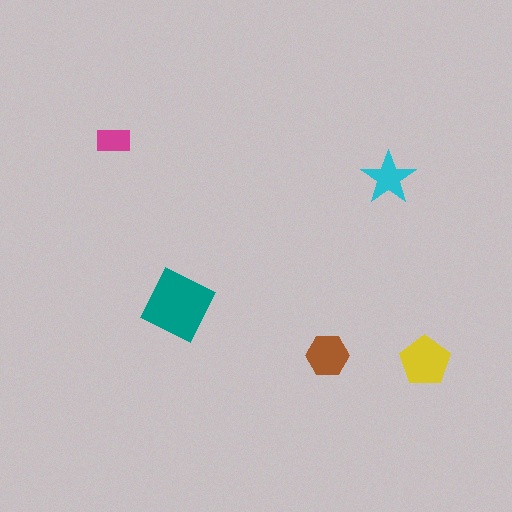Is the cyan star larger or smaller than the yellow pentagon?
Smaller.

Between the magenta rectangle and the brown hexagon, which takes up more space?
The brown hexagon.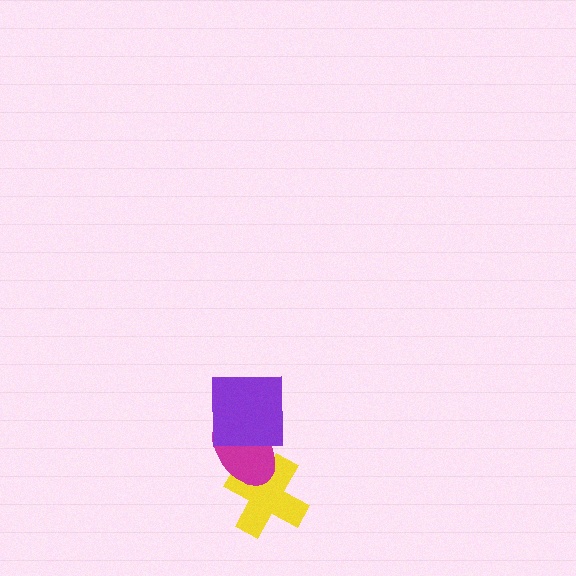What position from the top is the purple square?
The purple square is 1st from the top.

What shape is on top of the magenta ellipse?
The purple square is on top of the magenta ellipse.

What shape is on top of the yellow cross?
The magenta ellipse is on top of the yellow cross.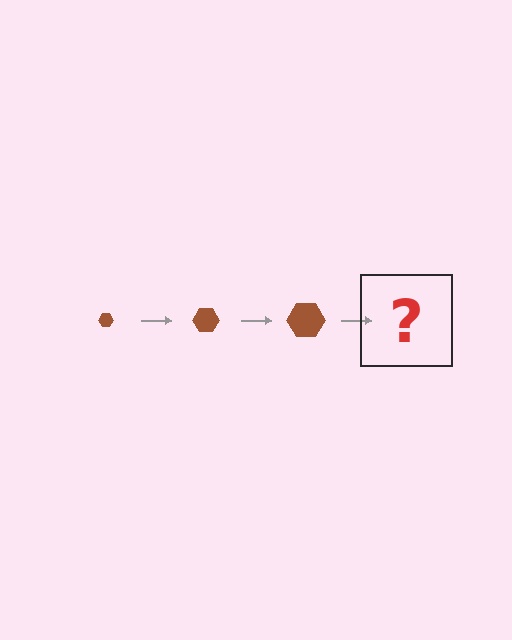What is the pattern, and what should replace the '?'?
The pattern is that the hexagon gets progressively larger each step. The '?' should be a brown hexagon, larger than the previous one.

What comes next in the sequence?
The next element should be a brown hexagon, larger than the previous one.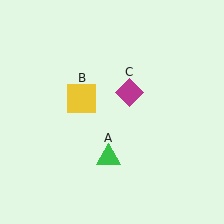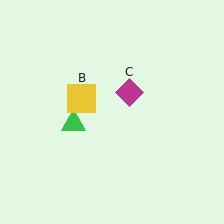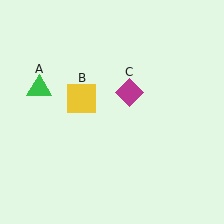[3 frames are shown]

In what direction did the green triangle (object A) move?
The green triangle (object A) moved up and to the left.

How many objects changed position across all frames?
1 object changed position: green triangle (object A).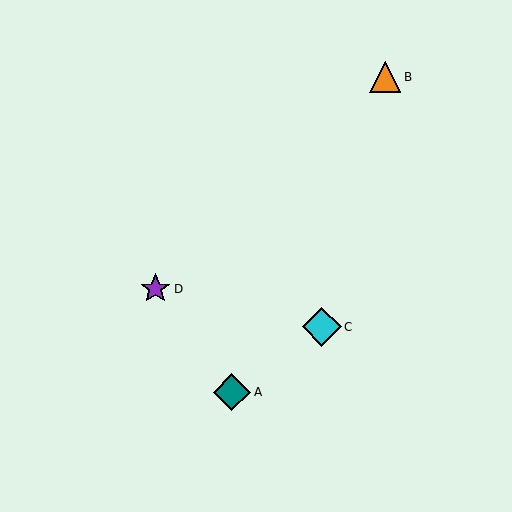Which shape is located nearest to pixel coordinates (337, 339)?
The cyan diamond (labeled C) at (322, 327) is nearest to that location.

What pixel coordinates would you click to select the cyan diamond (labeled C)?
Click at (322, 327) to select the cyan diamond C.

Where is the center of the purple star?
The center of the purple star is at (155, 289).